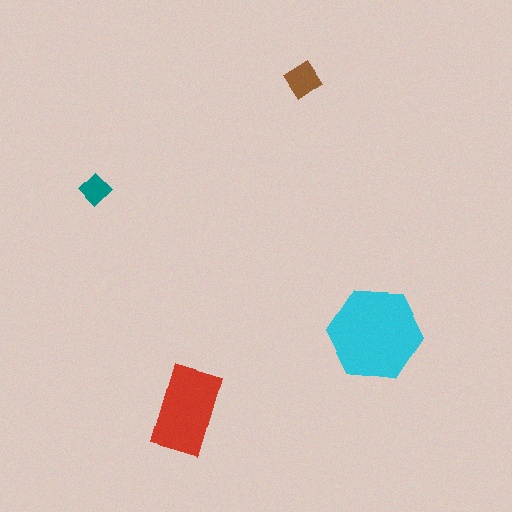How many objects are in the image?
There are 4 objects in the image.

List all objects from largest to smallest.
The cyan hexagon, the red rectangle, the brown diamond, the teal diamond.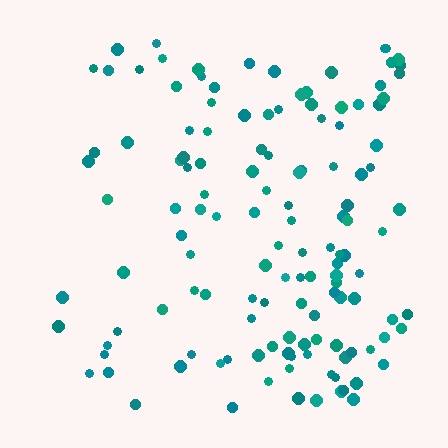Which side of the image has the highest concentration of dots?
The right.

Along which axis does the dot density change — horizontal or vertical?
Horizontal.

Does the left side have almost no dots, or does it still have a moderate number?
Still a moderate number, just noticeably fewer than the right.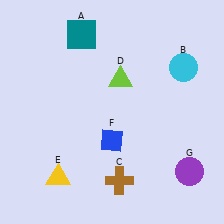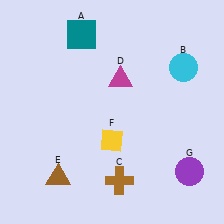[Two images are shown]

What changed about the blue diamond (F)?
In Image 1, F is blue. In Image 2, it changed to yellow.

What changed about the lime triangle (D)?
In Image 1, D is lime. In Image 2, it changed to magenta.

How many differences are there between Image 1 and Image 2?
There are 3 differences between the two images.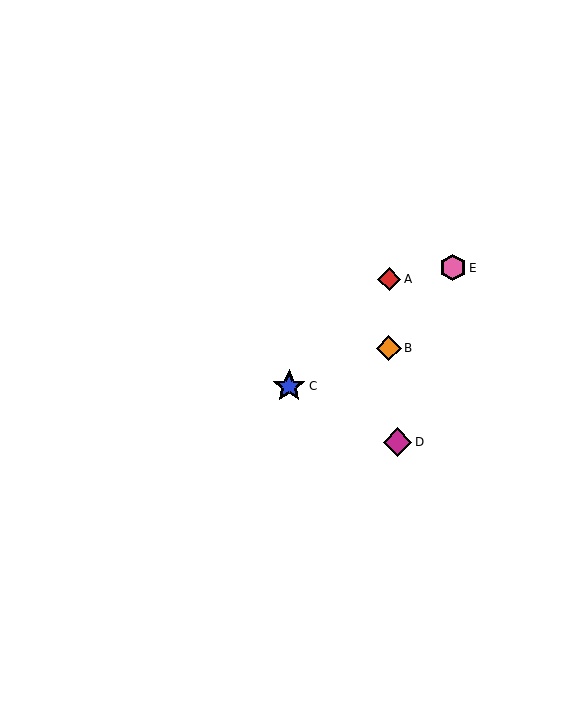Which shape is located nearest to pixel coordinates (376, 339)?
The orange diamond (labeled B) at (389, 348) is nearest to that location.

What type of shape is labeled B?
Shape B is an orange diamond.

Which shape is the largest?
The blue star (labeled C) is the largest.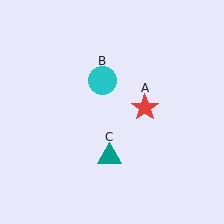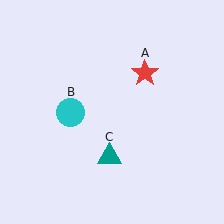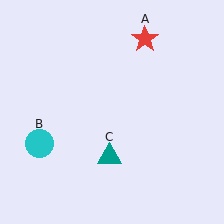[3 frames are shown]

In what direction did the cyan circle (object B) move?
The cyan circle (object B) moved down and to the left.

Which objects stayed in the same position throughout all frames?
Teal triangle (object C) remained stationary.